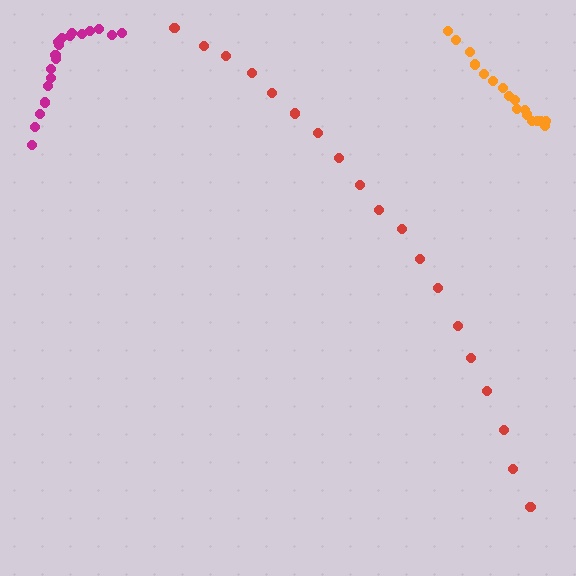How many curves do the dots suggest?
There are 3 distinct paths.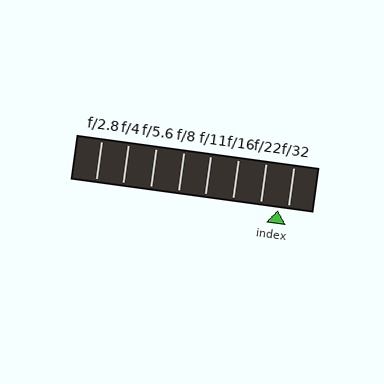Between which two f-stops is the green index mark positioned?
The index mark is between f/22 and f/32.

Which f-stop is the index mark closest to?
The index mark is closest to f/32.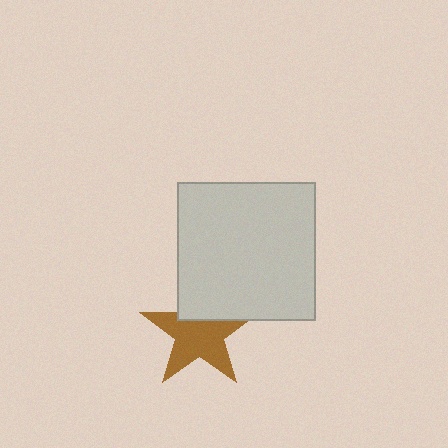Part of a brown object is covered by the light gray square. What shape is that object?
It is a star.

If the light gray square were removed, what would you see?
You would see the complete brown star.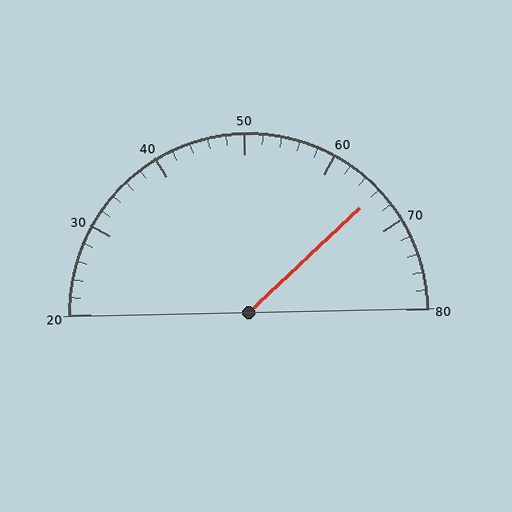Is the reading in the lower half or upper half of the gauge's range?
The reading is in the upper half of the range (20 to 80).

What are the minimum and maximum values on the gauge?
The gauge ranges from 20 to 80.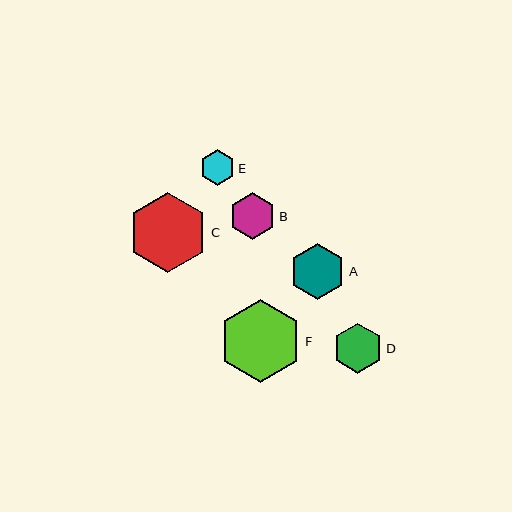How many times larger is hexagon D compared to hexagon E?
Hexagon D is approximately 1.4 times the size of hexagon E.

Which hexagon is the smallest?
Hexagon E is the smallest with a size of approximately 36 pixels.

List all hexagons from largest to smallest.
From largest to smallest: F, C, A, D, B, E.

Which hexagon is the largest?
Hexagon F is the largest with a size of approximately 83 pixels.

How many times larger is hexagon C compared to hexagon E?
Hexagon C is approximately 2.3 times the size of hexagon E.